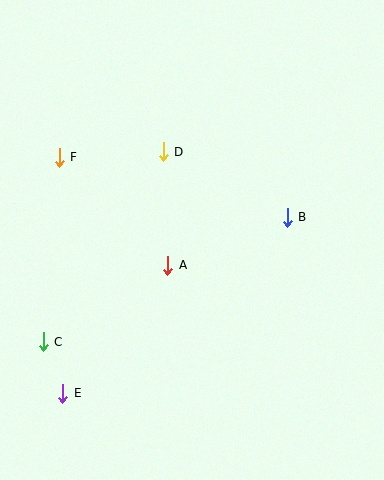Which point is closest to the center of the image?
Point A at (168, 265) is closest to the center.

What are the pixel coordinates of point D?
Point D is at (163, 152).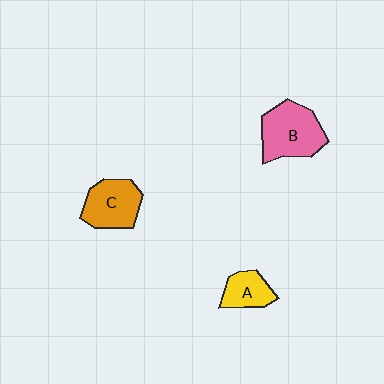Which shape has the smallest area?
Shape A (yellow).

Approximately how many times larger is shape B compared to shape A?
Approximately 1.9 times.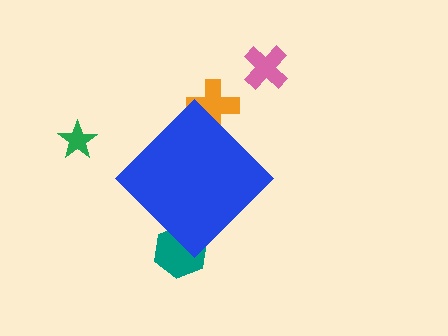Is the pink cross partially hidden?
No, the pink cross is fully visible.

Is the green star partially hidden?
No, the green star is fully visible.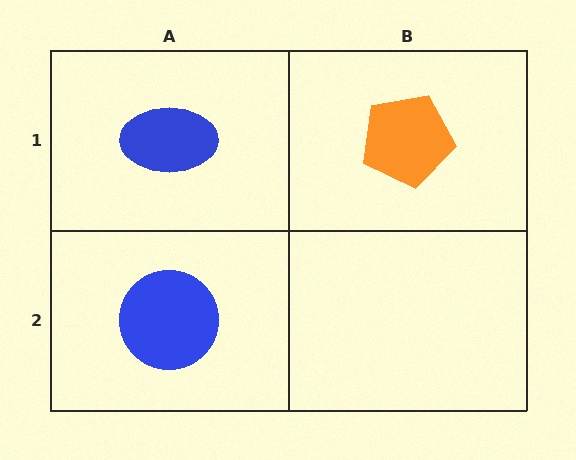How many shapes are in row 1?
2 shapes.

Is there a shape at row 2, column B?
No, that cell is empty.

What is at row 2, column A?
A blue circle.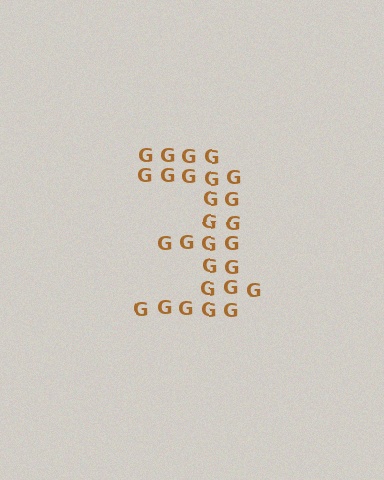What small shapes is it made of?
It is made of small letter G's.